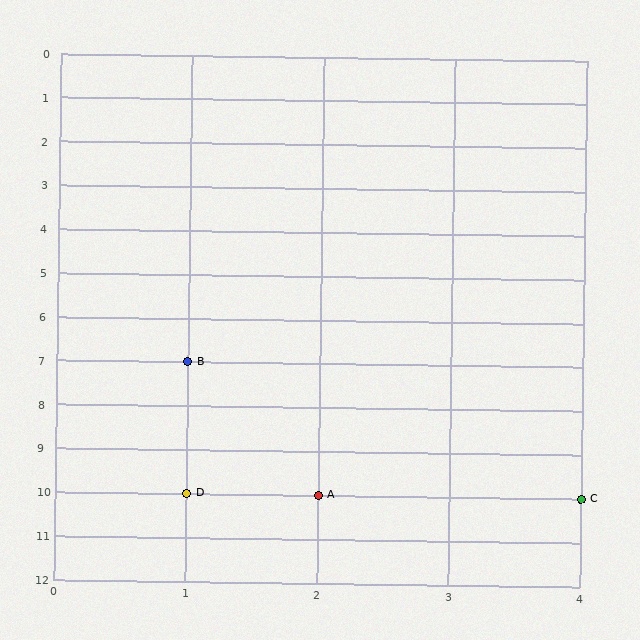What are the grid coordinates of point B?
Point B is at grid coordinates (1, 7).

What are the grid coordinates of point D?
Point D is at grid coordinates (1, 10).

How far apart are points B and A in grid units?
Points B and A are 1 column and 3 rows apart (about 3.2 grid units diagonally).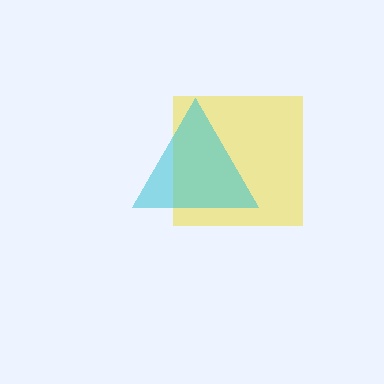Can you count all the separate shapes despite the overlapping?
Yes, there are 2 separate shapes.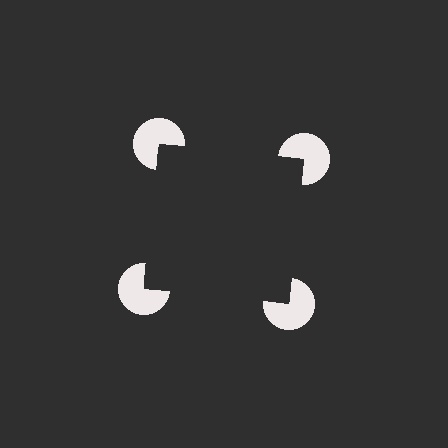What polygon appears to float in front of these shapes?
An illusory square — its edges are inferred from the aligned wedge cuts in the pac-man discs, not physically drawn.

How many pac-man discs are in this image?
There are 4 — one at each vertex of the illusory square.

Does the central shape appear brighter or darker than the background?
It typically appears slightly darker than the background, even though no actual brightness change is drawn.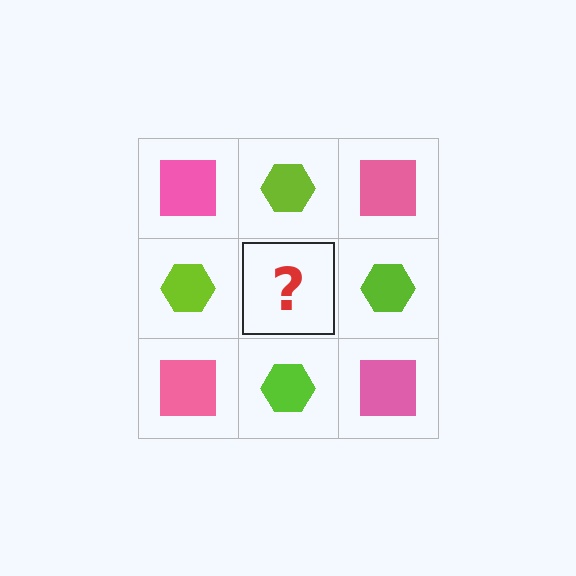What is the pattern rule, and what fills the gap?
The rule is that it alternates pink square and lime hexagon in a checkerboard pattern. The gap should be filled with a pink square.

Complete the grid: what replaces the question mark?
The question mark should be replaced with a pink square.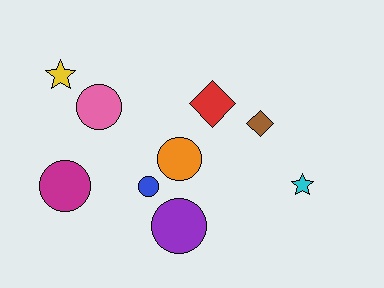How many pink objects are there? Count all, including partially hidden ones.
There is 1 pink object.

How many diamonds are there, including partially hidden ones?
There are 2 diamonds.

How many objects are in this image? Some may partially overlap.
There are 9 objects.